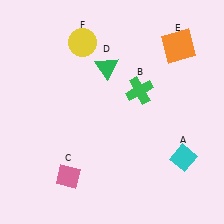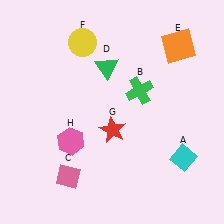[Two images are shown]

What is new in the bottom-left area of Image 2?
A pink hexagon (H) was added in the bottom-left area of Image 2.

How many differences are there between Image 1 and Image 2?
There are 2 differences between the two images.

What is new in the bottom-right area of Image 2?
A red star (G) was added in the bottom-right area of Image 2.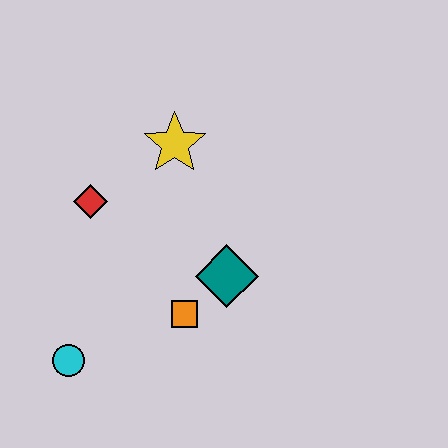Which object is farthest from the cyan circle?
The yellow star is farthest from the cyan circle.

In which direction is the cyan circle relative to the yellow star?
The cyan circle is below the yellow star.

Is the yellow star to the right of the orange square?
No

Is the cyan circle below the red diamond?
Yes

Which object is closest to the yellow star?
The red diamond is closest to the yellow star.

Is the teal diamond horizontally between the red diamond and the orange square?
No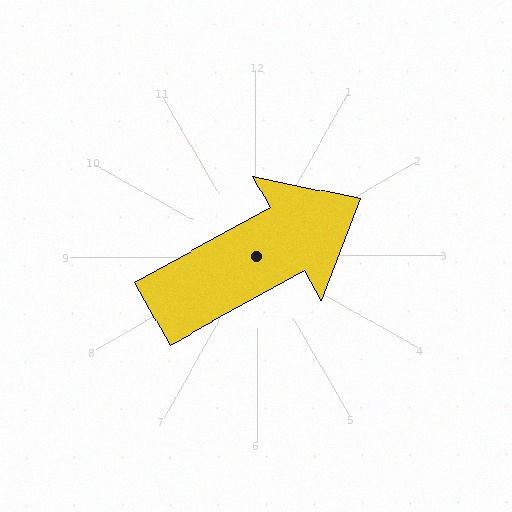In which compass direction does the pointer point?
Northeast.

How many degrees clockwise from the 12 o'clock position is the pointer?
Approximately 61 degrees.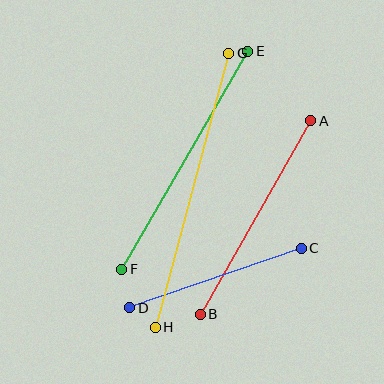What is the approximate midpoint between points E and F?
The midpoint is at approximately (185, 160) pixels.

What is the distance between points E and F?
The distance is approximately 252 pixels.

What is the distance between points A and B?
The distance is approximately 223 pixels.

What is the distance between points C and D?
The distance is approximately 181 pixels.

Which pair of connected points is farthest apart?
Points G and H are farthest apart.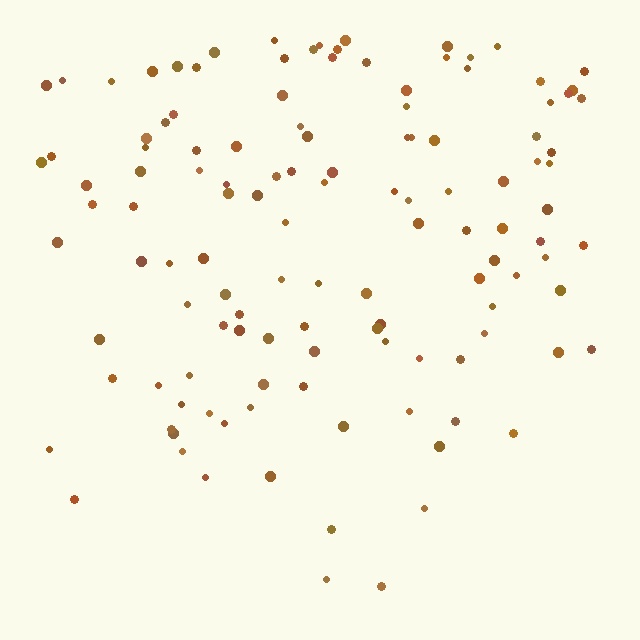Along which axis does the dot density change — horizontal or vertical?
Vertical.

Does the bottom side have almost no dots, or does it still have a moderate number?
Still a moderate number, just noticeably fewer than the top.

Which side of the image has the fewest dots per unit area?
The bottom.